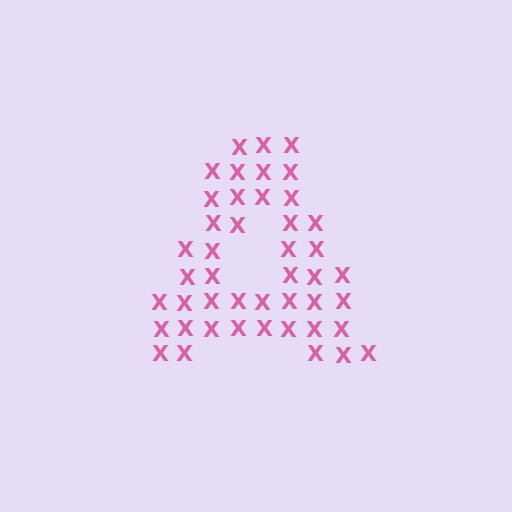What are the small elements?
The small elements are letter X's.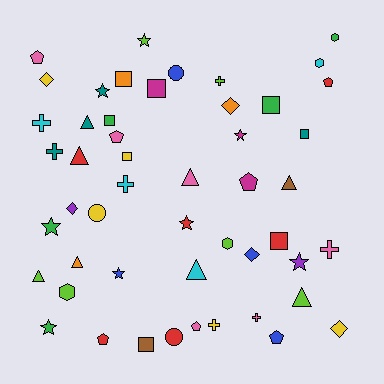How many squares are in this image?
There are 8 squares.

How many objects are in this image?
There are 50 objects.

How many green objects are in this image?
There are 5 green objects.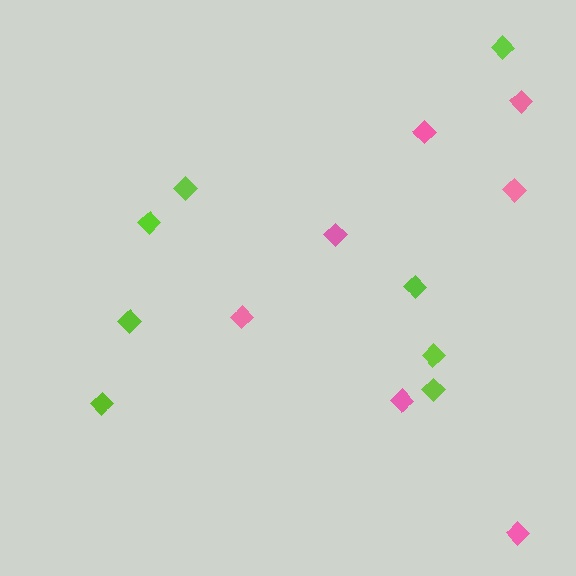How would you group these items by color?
There are 2 groups: one group of lime diamonds (8) and one group of pink diamonds (7).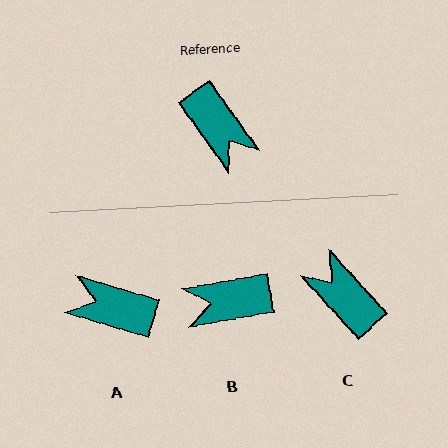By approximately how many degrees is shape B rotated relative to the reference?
Approximately 116 degrees clockwise.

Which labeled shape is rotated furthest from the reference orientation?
C, about 173 degrees away.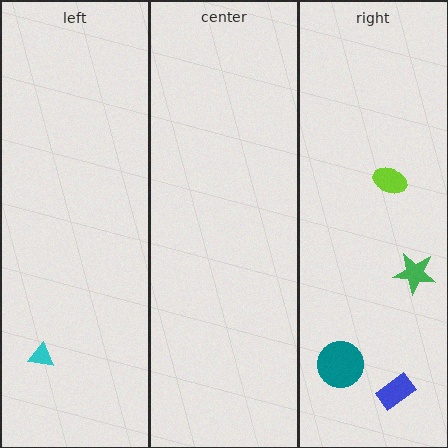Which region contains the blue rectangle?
The right region.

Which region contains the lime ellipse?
The right region.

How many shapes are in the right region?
4.